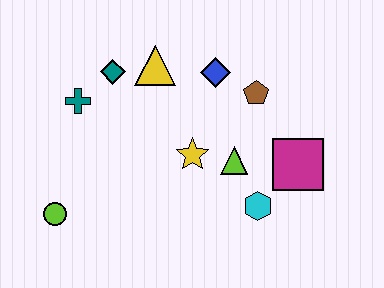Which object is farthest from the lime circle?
The magenta square is farthest from the lime circle.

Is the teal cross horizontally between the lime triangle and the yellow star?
No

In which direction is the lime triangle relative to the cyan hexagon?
The lime triangle is above the cyan hexagon.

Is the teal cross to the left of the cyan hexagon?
Yes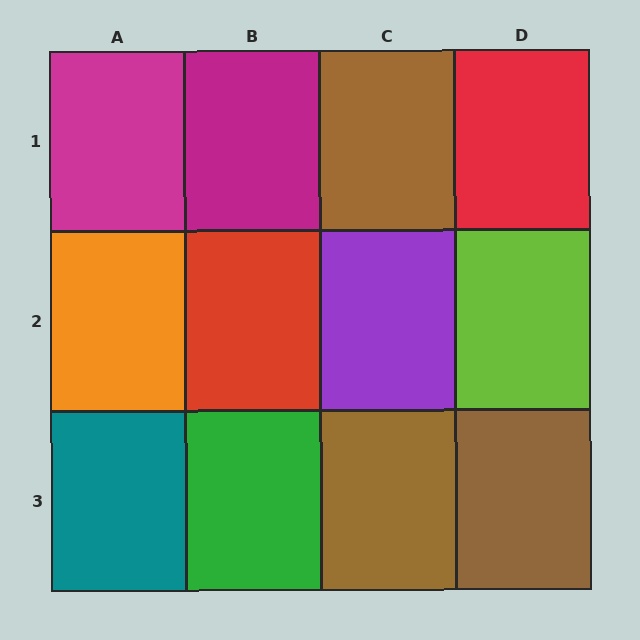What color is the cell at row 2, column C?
Purple.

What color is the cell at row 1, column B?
Magenta.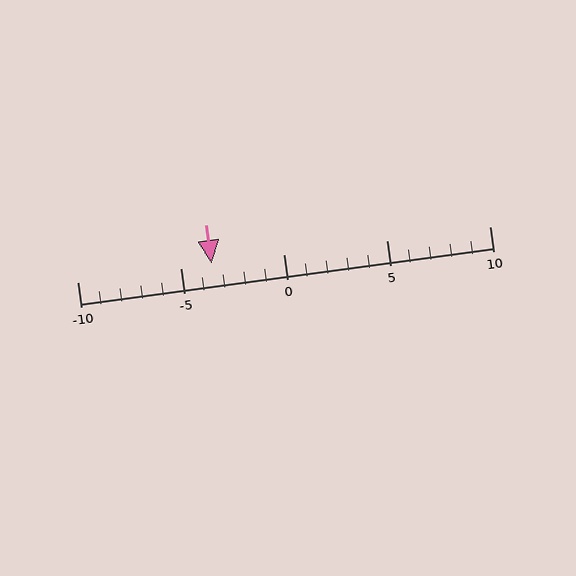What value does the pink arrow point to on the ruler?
The pink arrow points to approximately -4.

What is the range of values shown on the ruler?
The ruler shows values from -10 to 10.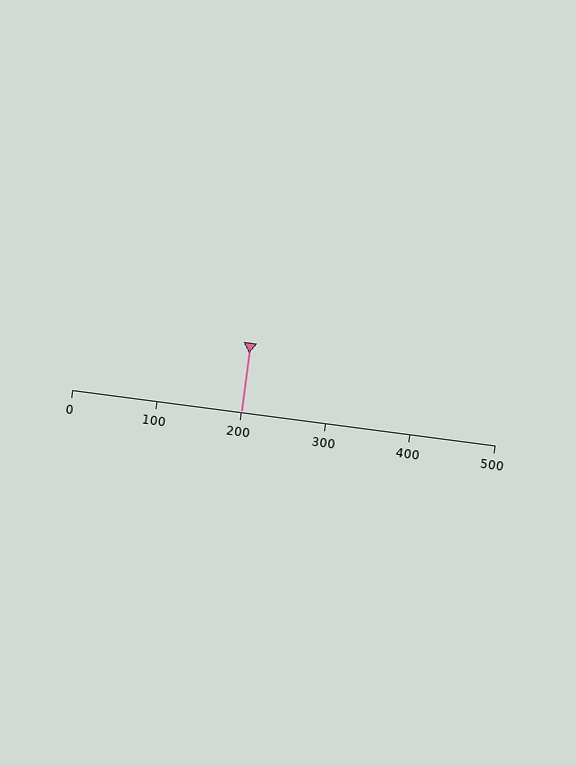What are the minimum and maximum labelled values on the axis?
The axis runs from 0 to 500.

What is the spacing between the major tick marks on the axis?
The major ticks are spaced 100 apart.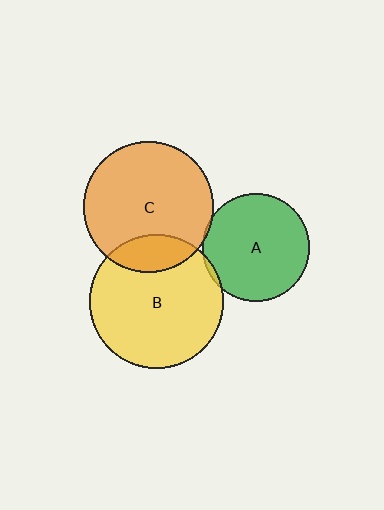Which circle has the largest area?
Circle B (yellow).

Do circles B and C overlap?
Yes.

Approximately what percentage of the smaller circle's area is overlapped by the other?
Approximately 20%.